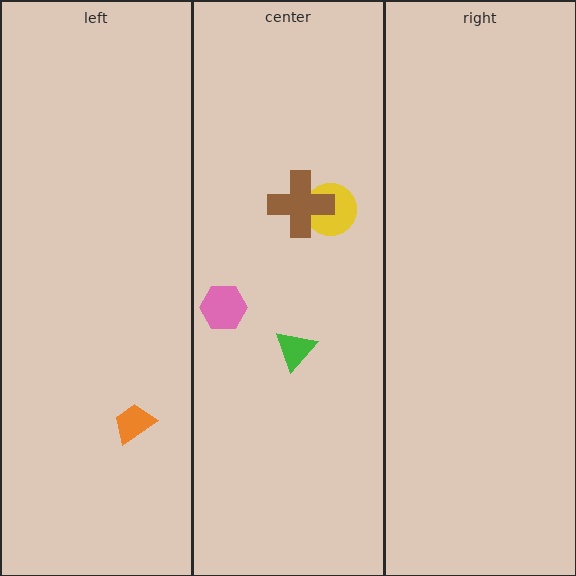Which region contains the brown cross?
The center region.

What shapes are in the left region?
The orange trapezoid.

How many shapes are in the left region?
1.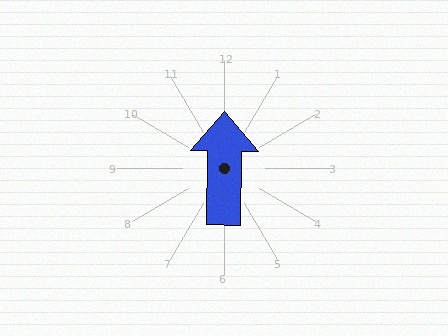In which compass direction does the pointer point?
North.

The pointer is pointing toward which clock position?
Roughly 12 o'clock.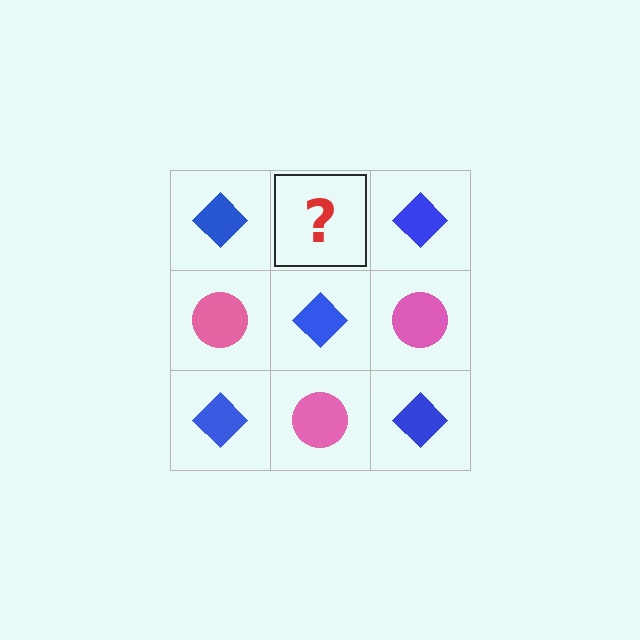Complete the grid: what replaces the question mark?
The question mark should be replaced with a pink circle.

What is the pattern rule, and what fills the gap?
The rule is that it alternates blue diamond and pink circle in a checkerboard pattern. The gap should be filled with a pink circle.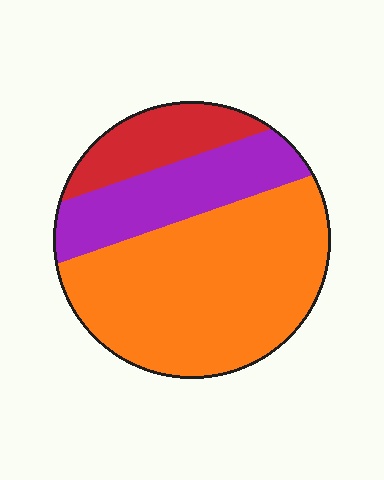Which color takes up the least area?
Red, at roughly 15%.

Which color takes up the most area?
Orange, at roughly 60%.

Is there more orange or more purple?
Orange.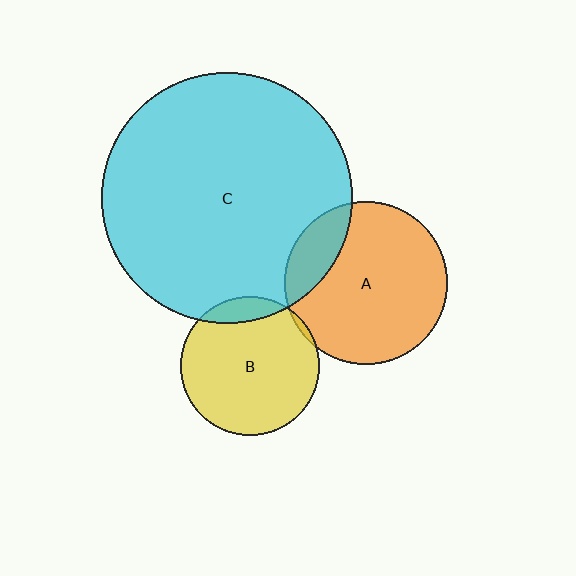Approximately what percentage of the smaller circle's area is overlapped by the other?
Approximately 10%.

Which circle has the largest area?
Circle C (cyan).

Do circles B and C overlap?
Yes.